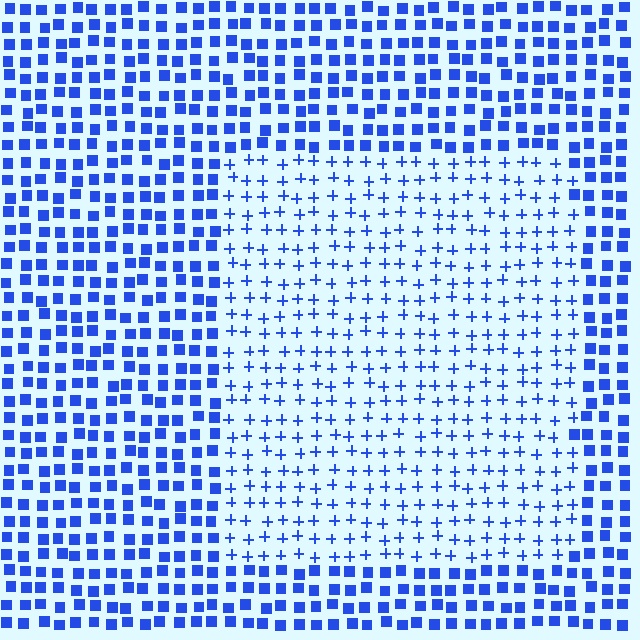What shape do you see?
I see a rectangle.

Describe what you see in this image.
The image is filled with small blue elements arranged in a uniform grid. A rectangle-shaped region contains plus signs, while the surrounding area contains squares. The boundary is defined purely by the change in element shape.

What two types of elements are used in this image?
The image uses plus signs inside the rectangle region and squares outside it.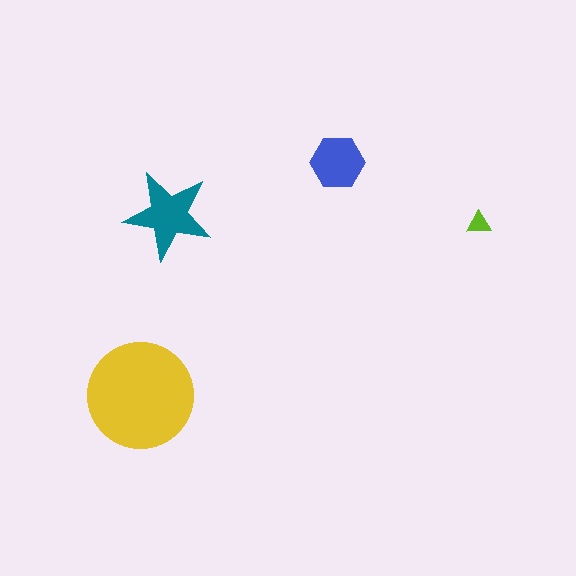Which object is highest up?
The blue hexagon is topmost.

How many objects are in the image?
There are 4 objects in the image.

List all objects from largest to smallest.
The yellow circle, the teal star, the blue hexagon, the lime triangle.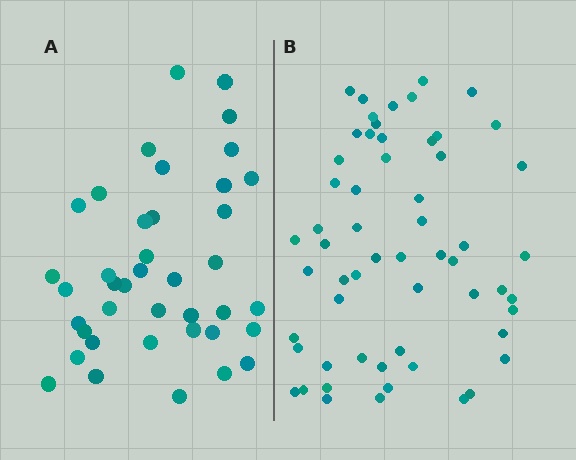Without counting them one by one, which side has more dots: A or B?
Region B (the right region) has more dots.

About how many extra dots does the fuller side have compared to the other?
Region B has approximately 20 more dots than region A.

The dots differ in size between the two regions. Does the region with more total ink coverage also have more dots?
No. Region A has more total ink coverage because its dots are larger, but region B actually contains more individual dots. Total area can be misleading — the number of items is what matters here.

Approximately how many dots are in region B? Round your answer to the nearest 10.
About 60 dots. (The exact count is 58, which rounds to 60.)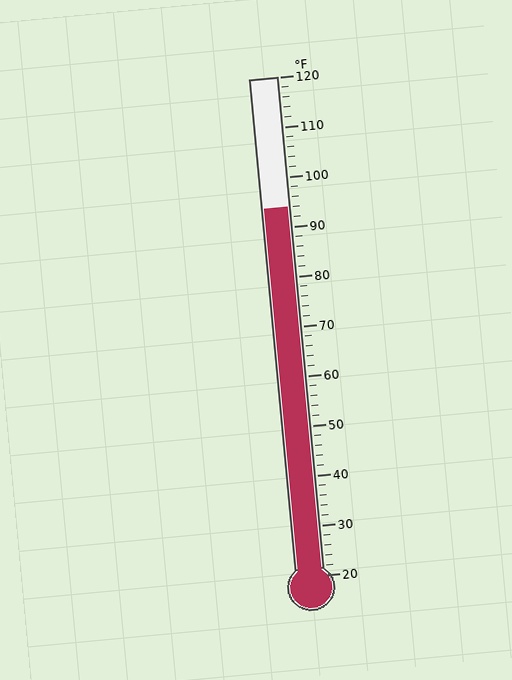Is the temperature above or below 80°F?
The temperature is above 80°F.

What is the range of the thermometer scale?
The thermometer scale ranges from 20°F to 120°F.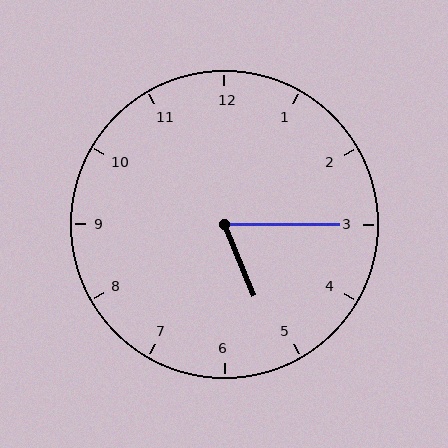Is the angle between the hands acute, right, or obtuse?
It is acute.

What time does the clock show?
5:15.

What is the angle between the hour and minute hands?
Approximately 68 degrees.